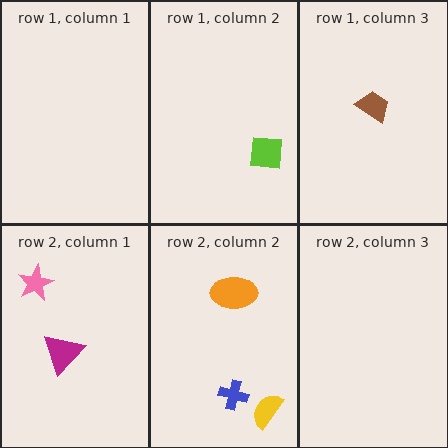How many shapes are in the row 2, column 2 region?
3.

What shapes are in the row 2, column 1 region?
The pink star, the magenta triangle.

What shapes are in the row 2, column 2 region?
The yellow semicircle, the orange ellipse, the blue cross.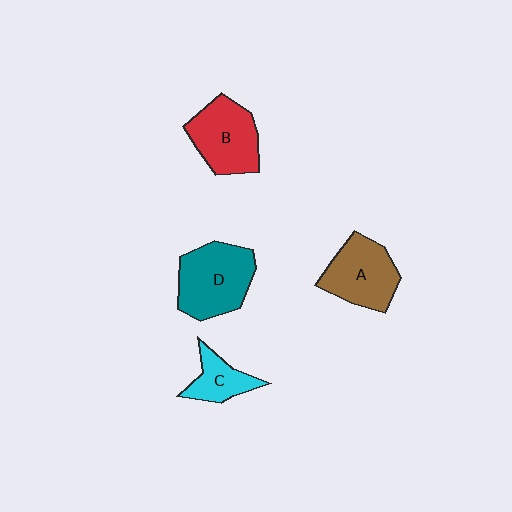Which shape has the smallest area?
Shape C (cyan).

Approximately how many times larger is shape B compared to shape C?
Approximately 1.8 times.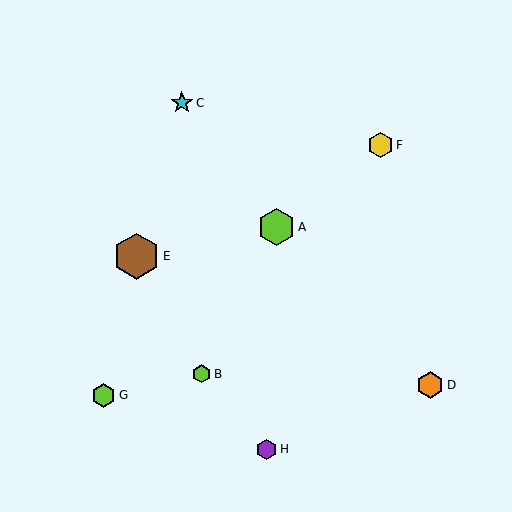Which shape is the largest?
The brown hexagon (labeled E) is the largest.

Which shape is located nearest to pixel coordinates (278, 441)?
The purple hexagon (labeled H) at (267, 449) is nearest to that location.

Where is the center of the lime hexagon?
The center of the lime hexagon is at (276, 227).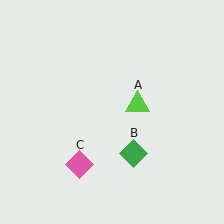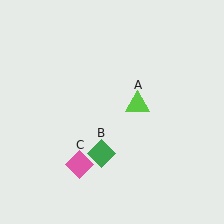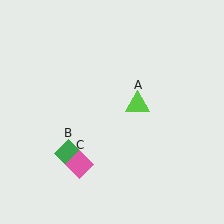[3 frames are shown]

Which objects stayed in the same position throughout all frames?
Lime triangle (object A) and pink diamond (object C) remained stationary.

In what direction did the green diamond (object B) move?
The green diamond (object B) moved left.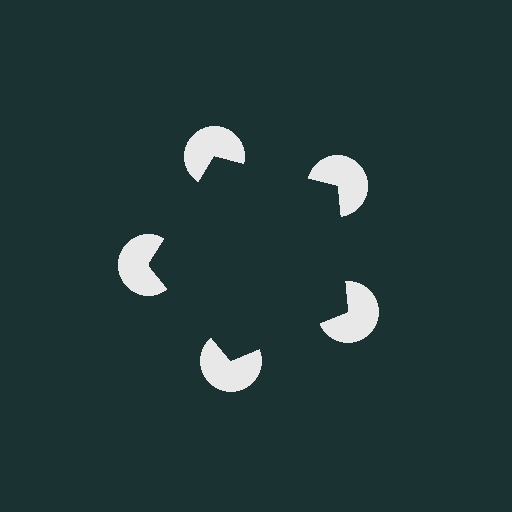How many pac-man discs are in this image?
There are 5 — one at each vertex of the illusory pentagon.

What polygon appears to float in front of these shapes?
An illusory pentagon — its edges are inferred from the aligned wedge cuts in the pac-man discs, not physically drawn.